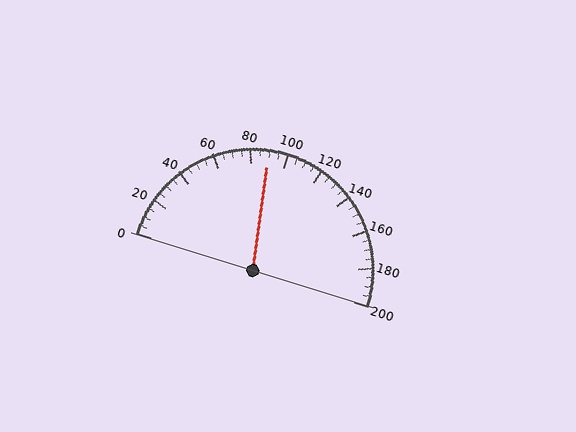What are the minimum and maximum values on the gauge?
The gauge ranges from 0 to 200.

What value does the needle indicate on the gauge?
The needle indicates approximately 90.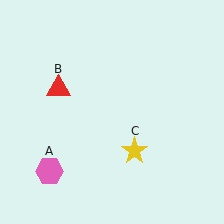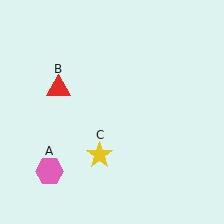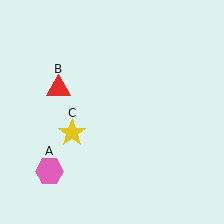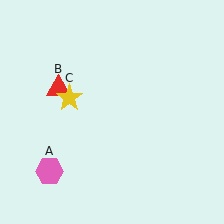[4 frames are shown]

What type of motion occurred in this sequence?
The yellow star (object C) rotated clockwise around the center of the scene.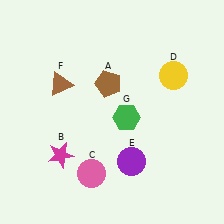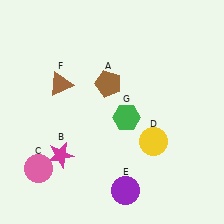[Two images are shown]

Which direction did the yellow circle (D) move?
The yellow circle (D) moved down.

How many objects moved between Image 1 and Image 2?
3 objects moved between the two images.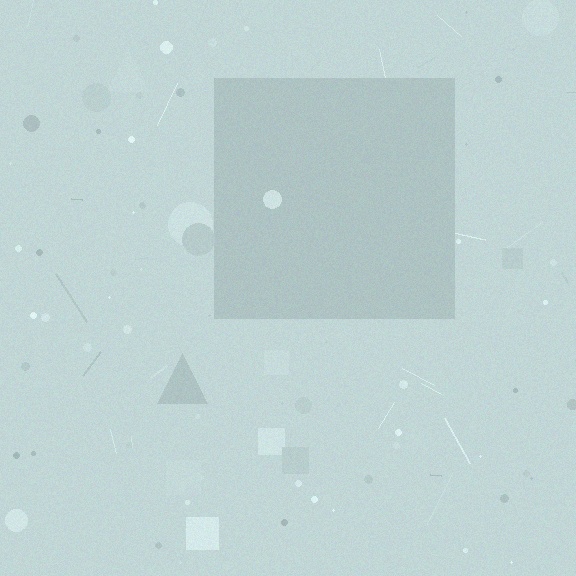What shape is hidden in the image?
A square is hidden in the image.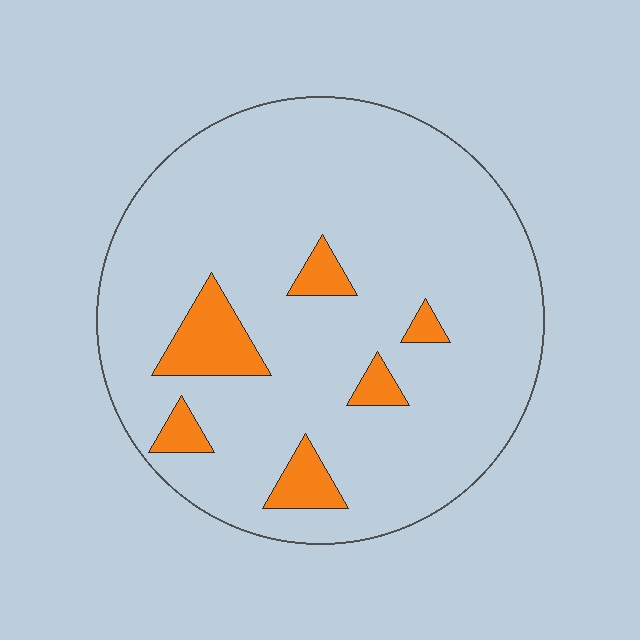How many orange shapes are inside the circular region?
6.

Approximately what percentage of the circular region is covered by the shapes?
Approximately 10%.